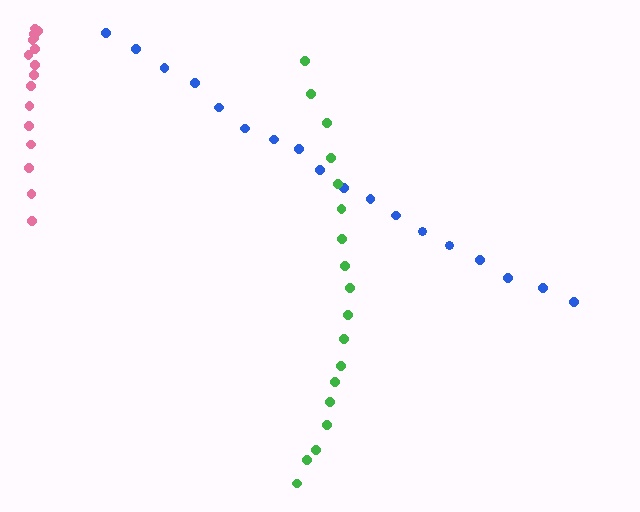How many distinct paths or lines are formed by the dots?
There are 3 distinct paths.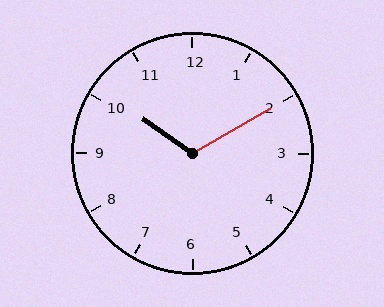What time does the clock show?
10:10.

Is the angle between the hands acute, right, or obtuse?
It is obtuse.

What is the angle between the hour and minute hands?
Approximately 115 degrees.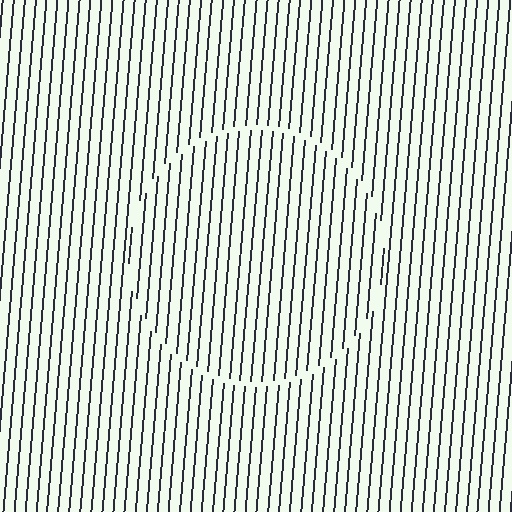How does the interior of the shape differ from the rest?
The interior of the shape contains the same grating, shifted by half a period — the contour is defined by the phase discontinuity where line-ends from the inner and outer gratings abut.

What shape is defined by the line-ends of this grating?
An illusory circle. The interior of the shape contains the same grating, shifted by half a period — the contour is defined by the phase discontinuity where line-ends from the inner and outer gratings abut.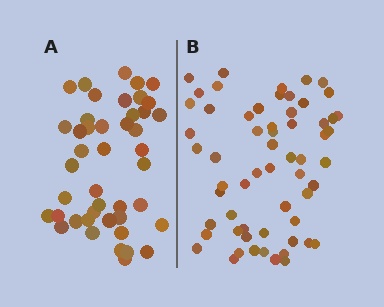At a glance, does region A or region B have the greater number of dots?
Region B (the right region) has more dots.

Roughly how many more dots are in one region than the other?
Region B has approximately 15 more dots than region A.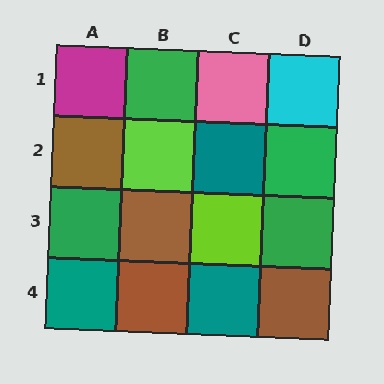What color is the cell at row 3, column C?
Lime.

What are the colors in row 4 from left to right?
Teal, brown, teal, brown.